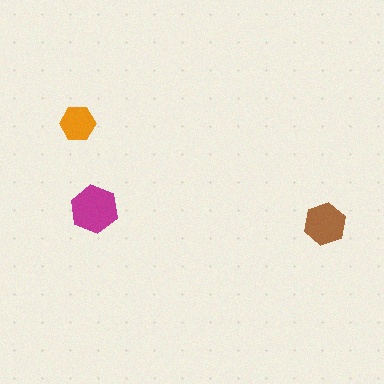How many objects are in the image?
There are 3 objects in the image.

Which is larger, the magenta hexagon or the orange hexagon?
The magenta one.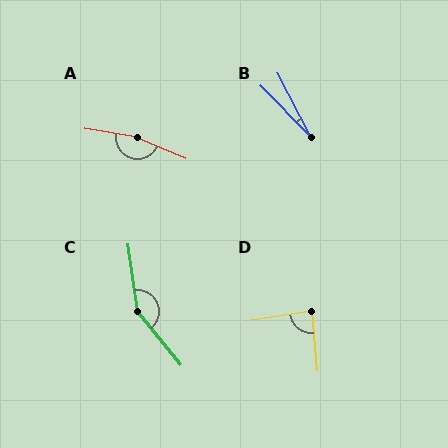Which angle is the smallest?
B, at approximately 17 degrees.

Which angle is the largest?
A, at approximately 167 degrees.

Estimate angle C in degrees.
Approximately 149 degrees.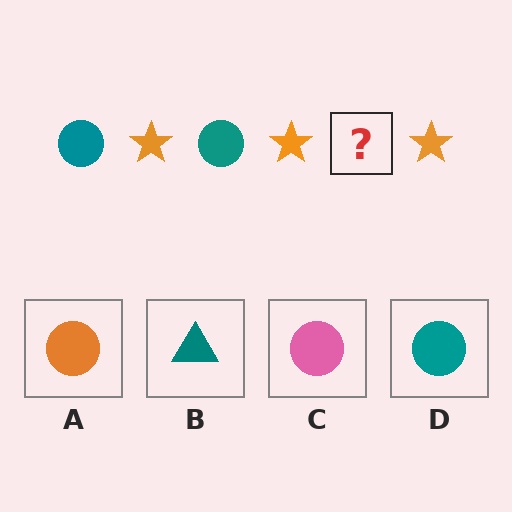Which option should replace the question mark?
Option D.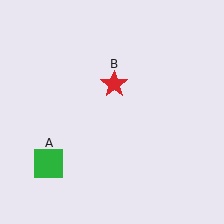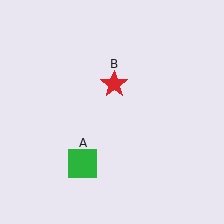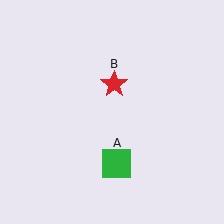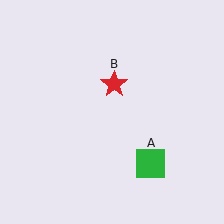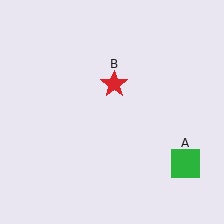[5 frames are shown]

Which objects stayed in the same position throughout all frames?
Red star (object B) remained stationary.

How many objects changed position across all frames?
1 object changed position: green square (object A).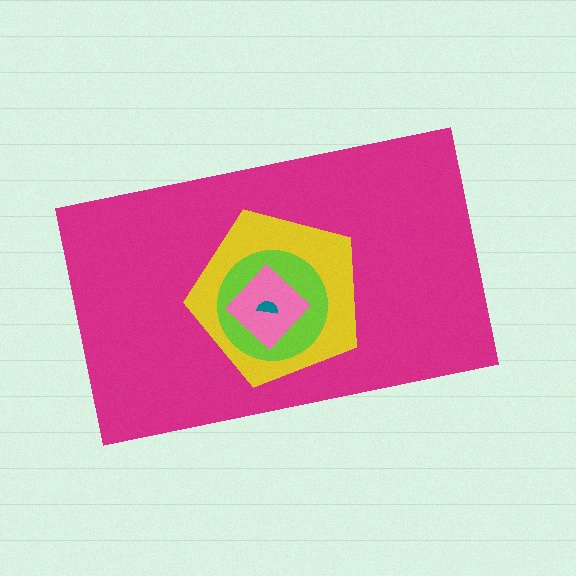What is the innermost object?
The teal semicircle.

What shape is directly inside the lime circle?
The pink diamond.